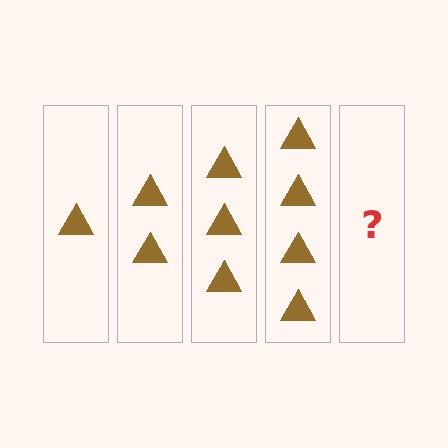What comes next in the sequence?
The next element should be 5 triangles.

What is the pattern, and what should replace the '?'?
The pattern is that each step adds one more triangle. The '?' should be 5 triangles.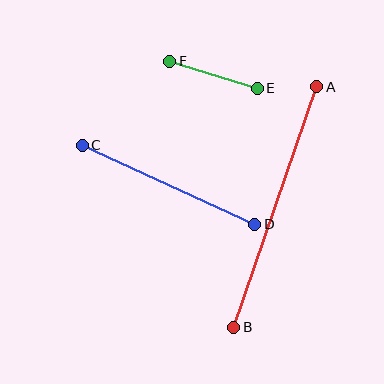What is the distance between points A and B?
The distance is approximately 254 pixels.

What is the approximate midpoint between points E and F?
The midpoint is at approximately (213, 75) pixels.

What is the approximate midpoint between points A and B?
The midpoint is at approximately (275, 207) pixels.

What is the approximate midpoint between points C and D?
The midpoint is at approximately (169, 185) pixels.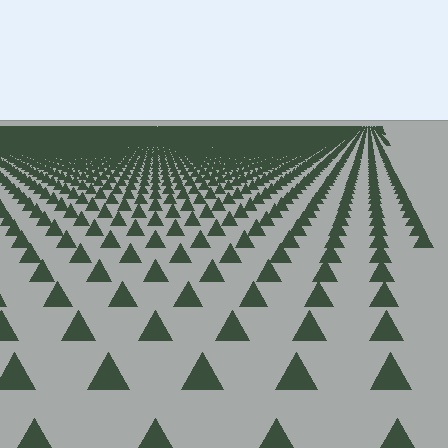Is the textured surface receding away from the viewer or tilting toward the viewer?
The surface is receding away from the viewer. Texture elements get smaller and denser toward the top.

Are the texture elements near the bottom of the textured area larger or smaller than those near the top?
Larger. Near the bottom, elements are closer to the viewer and appear at a bigger on-screen size.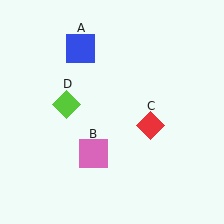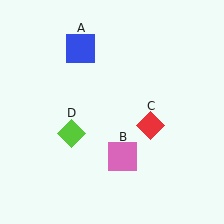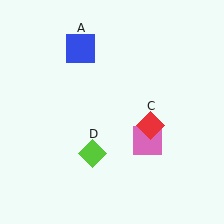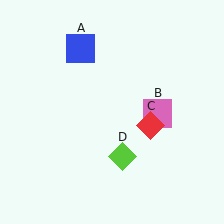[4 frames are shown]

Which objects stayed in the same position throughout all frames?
Blue square (object A) and red diamond (object C) remained stationary.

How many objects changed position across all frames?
2 objects changed position: pink square (object B), lime diamond (object D).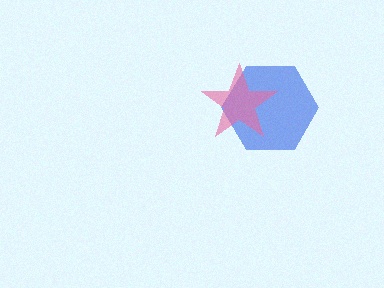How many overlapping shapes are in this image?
There are 2 overlapping shapes in the image.